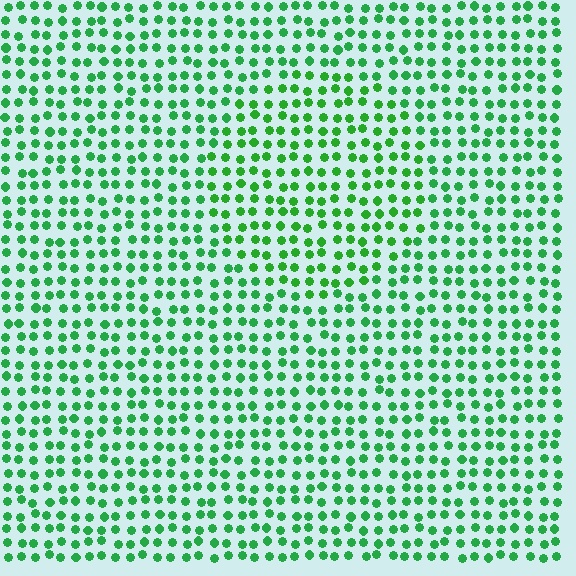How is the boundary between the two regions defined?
The boundary is defined purely by a slight shift in hue (about 15 degrees). Spacing, size, and orientation are identical on both sides.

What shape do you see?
I see a circle.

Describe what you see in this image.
The image is filled with small green elements in a uniform arrangement. A circle-shaped region is visible where the elements are tinted to a slightly different hue, forming a subtle color boundary.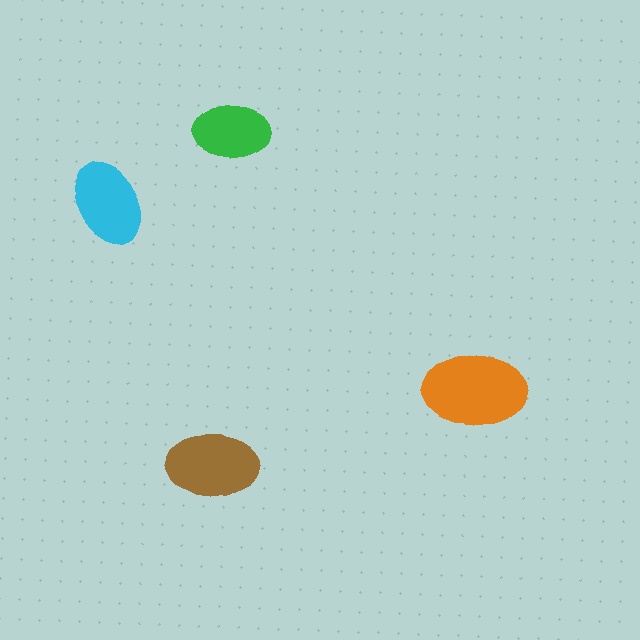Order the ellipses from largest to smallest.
the orange one, the brown one, the cyan one, the green one.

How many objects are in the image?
There are 4 objects in the image.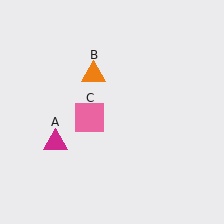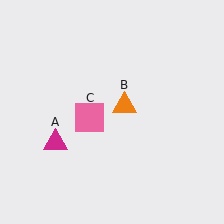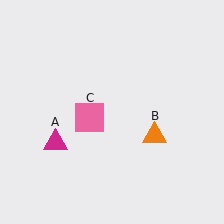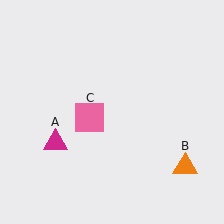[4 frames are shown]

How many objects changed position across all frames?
1 object changed position: orange triangle (object B).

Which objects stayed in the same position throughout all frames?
Magenta triangle (object A) and pink square (object C) remained stationary.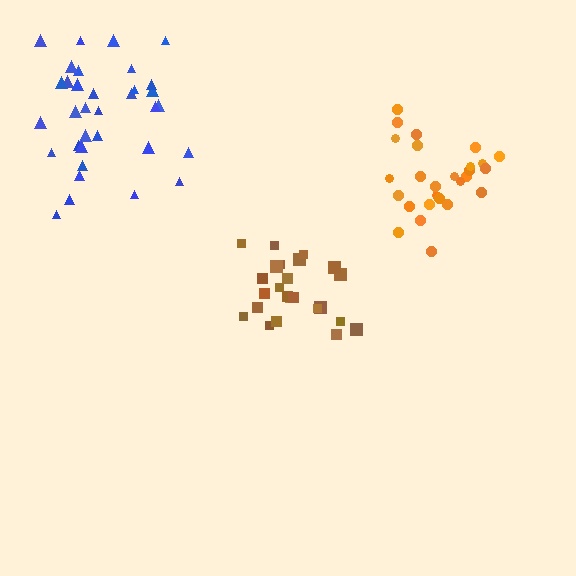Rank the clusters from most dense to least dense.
brown, orange, blue.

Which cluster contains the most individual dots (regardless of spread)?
Blue (34).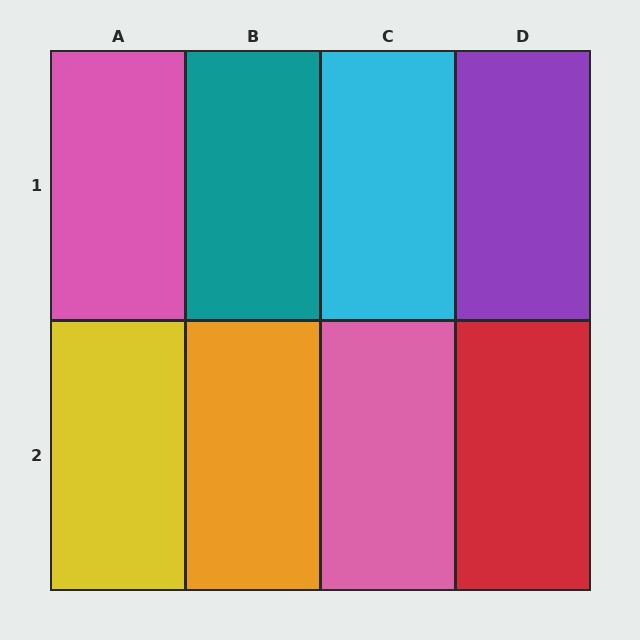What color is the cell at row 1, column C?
Cyan.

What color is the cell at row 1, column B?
Teal.